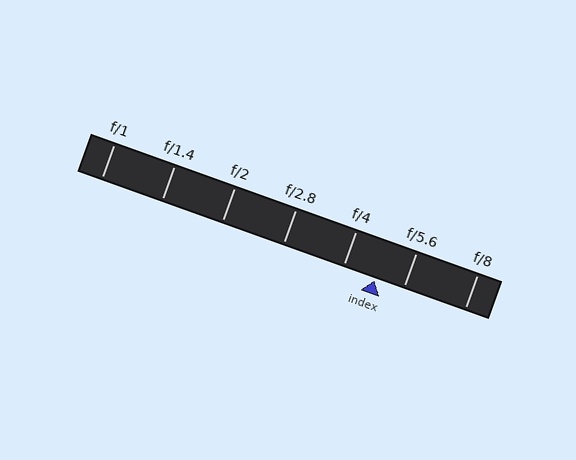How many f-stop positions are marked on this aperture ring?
There are 7 f-stop positions marked.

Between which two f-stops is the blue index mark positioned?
The index mark is between f/4 and f/5.6.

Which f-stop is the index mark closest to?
The index mark is closest to f/5.6.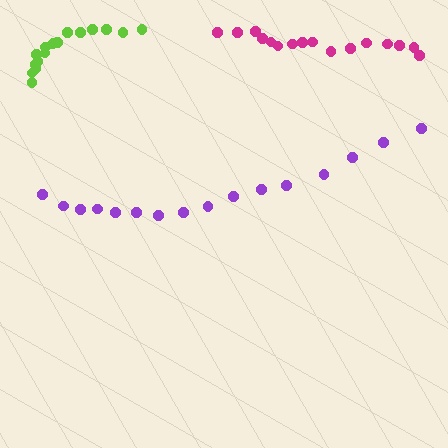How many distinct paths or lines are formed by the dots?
There are 3 distinct paths.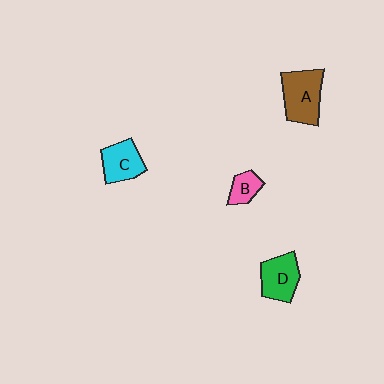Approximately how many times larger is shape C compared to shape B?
Approximately 1.7 times.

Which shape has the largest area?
Shape A (brown).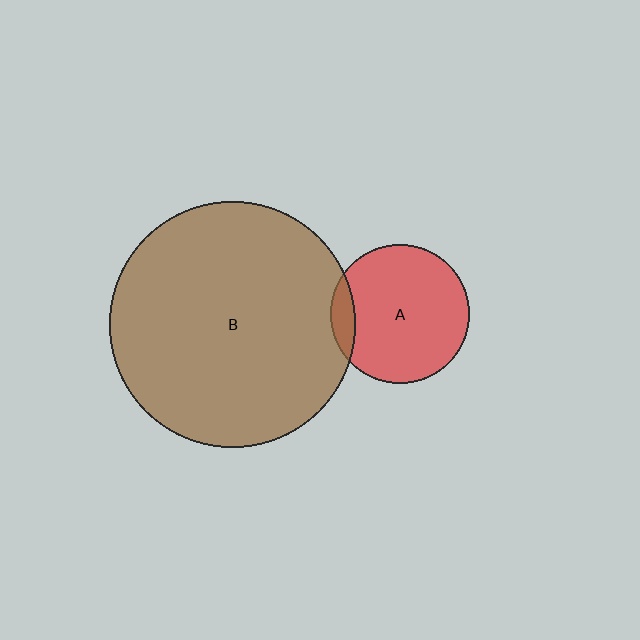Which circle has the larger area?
Circle B (brown).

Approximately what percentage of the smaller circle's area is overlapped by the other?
Approximately 10%.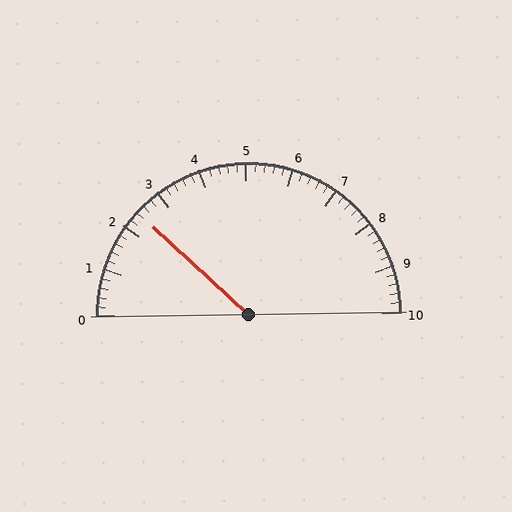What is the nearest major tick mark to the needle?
The nearest major tick mark is 2.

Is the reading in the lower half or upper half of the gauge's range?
The reading is in the lower half of the range (0 to 10).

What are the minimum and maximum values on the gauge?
The gauge ranges from 0 to 10.